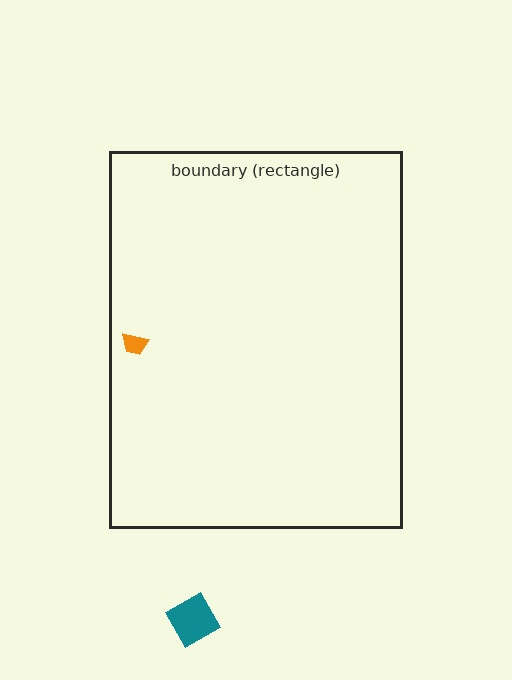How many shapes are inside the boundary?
1 inside, 1 outside.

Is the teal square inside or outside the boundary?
Outside.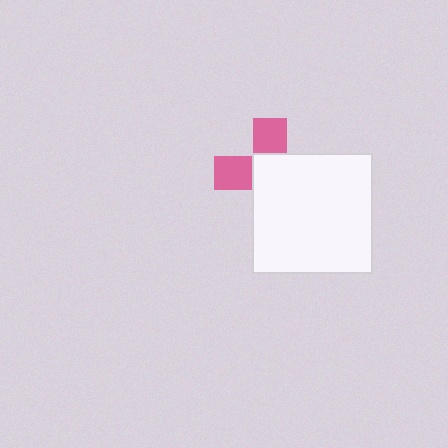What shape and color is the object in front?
The object in front is a white square.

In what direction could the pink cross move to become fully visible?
The pink cross could move toward the upper-left. That would shift it out from behind the white square entirely.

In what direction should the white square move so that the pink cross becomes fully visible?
The white square should move toward the lower-right. That is the shortest direction to clear the overlap and leave the pink cross fully visible.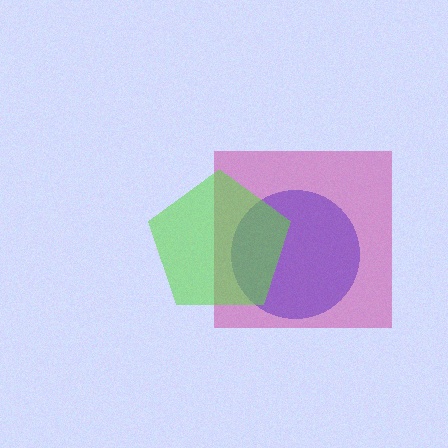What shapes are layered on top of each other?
The layered shapes are: a blue circle, a magenta square, a lime pentagon.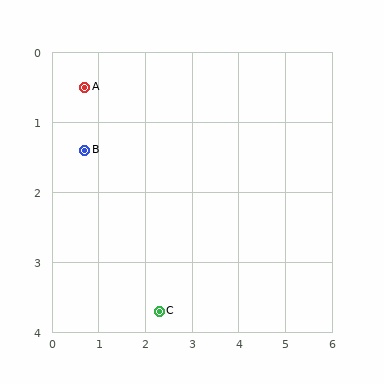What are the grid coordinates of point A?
Point A is at approximately (0.7, 0.5).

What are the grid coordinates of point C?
Point C is at approximately (2.3, 3.7).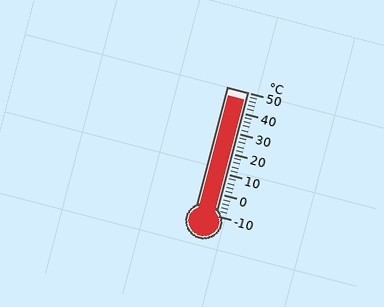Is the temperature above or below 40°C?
The temperature is above 40°C.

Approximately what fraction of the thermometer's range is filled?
The thermometer is filled to approximately 95% of its range.